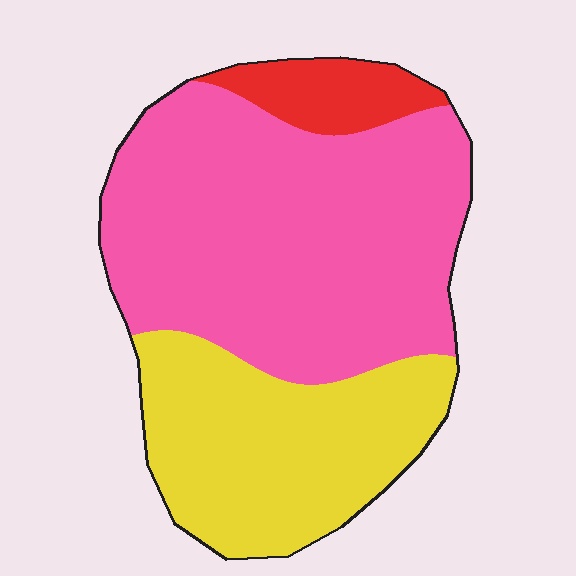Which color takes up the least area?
Red, at roughly 10%.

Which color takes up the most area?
Pink, at roughly 60%.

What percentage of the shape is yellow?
Yellow takes up about one third (1/3) of the shape.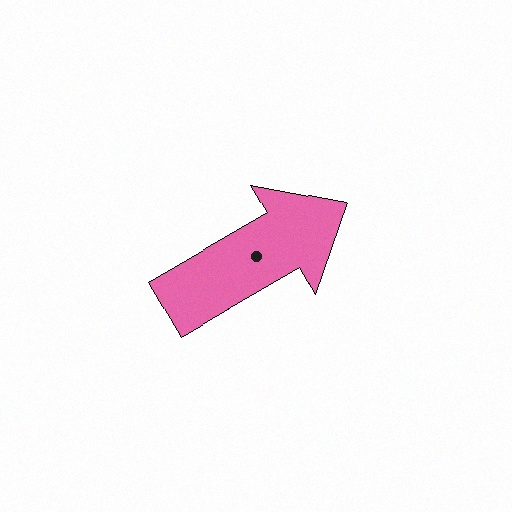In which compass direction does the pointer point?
Northeast.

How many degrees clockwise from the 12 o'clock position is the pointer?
Approximately 60 degrees.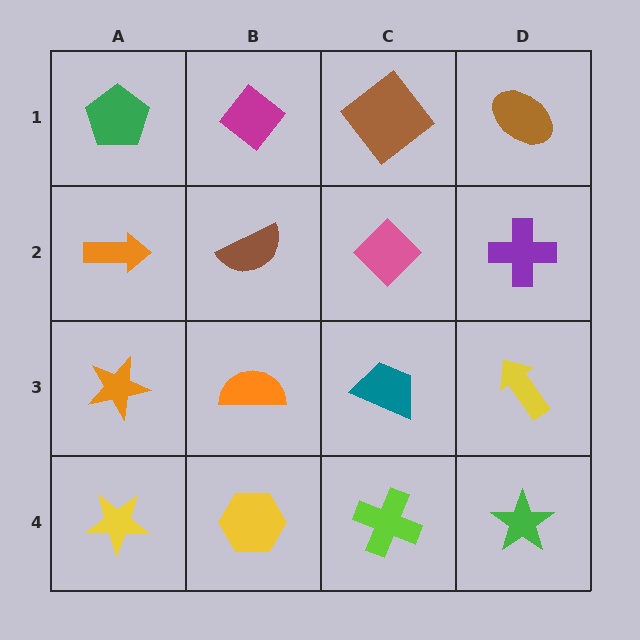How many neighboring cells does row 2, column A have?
3.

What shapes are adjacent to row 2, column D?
A brown ellipse (row 1, column D), a yellow arrow (row 3, column D), a pink diamond (row 2, column C).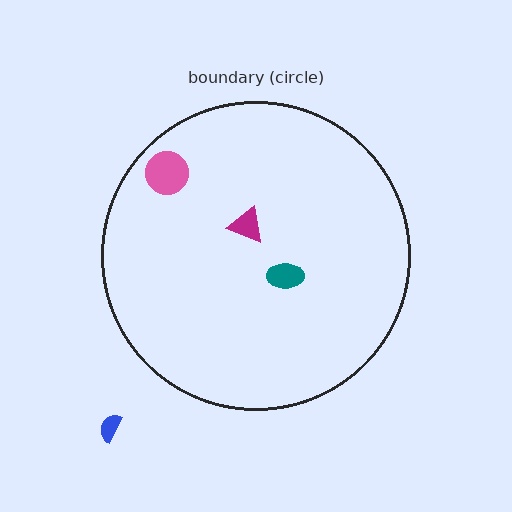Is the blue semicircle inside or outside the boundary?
Outside.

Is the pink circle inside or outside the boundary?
Inside.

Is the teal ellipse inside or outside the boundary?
Inside.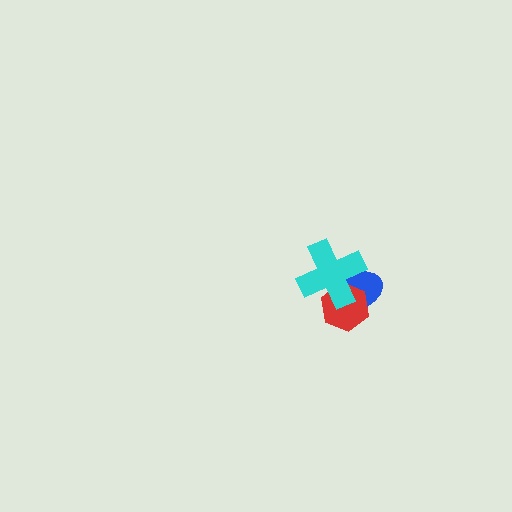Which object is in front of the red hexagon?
The cyan cross is in front of the red hexagon.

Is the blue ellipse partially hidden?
Yes, it is partially covered by another shape.